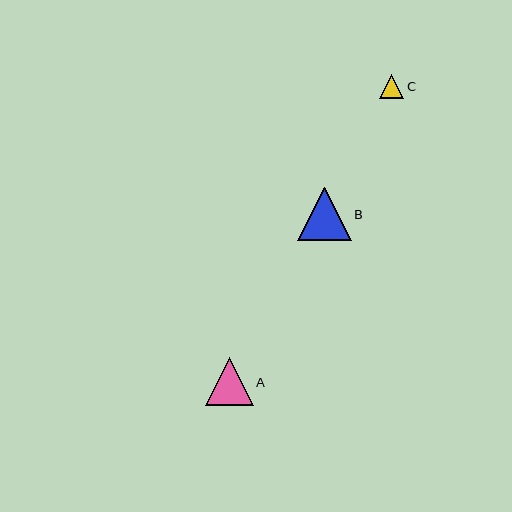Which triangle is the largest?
Triangle B is the largest with a size of approximately 53 pixels.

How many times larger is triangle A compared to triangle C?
Triangle A is approximately 2.0 times the size of triangle C.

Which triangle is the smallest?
Triangle C is the smallest with a size of approximately 24 pixels.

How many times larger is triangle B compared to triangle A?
Triangle B is approximately 1.1 times the size of triangle A.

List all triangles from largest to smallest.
From largest to smallest: B, A, C.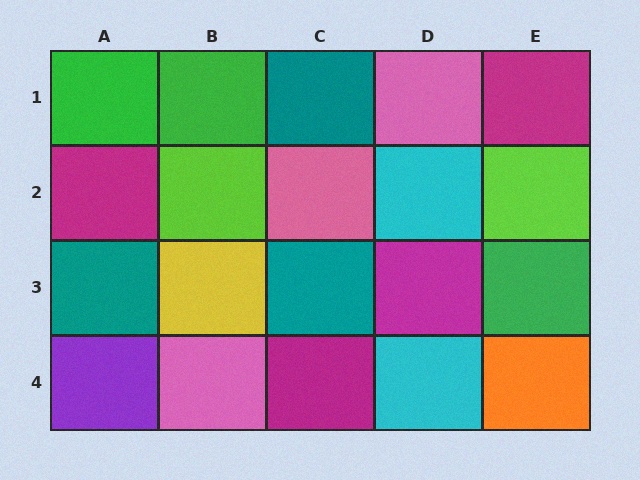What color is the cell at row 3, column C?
Teal.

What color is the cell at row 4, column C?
Magenta.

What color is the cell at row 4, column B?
Pink.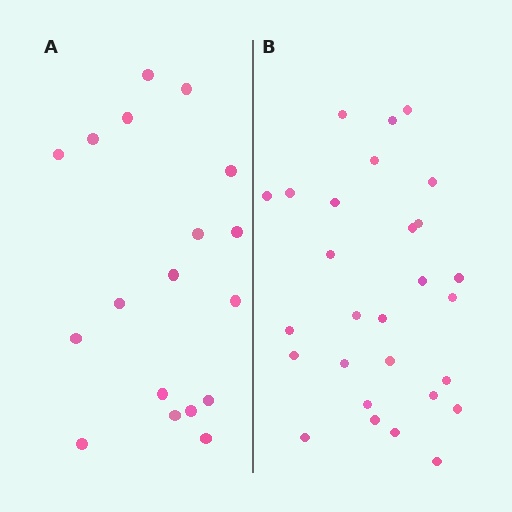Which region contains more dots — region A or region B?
Region B (the right region) has more dots.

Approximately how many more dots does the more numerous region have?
Region B has roughly 10 or so more dots than region A.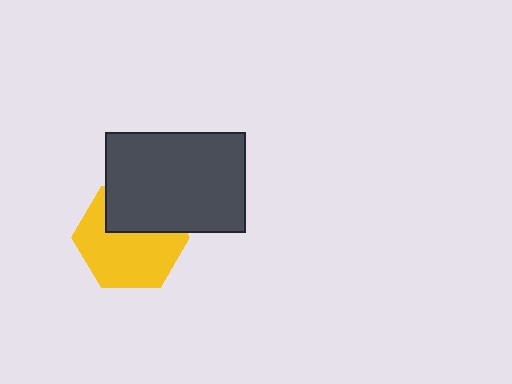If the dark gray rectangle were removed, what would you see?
You would see the complete yellow hexagon.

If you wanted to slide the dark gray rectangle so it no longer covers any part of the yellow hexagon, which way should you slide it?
Slide it up — that is the most direct way to separate the two shapes.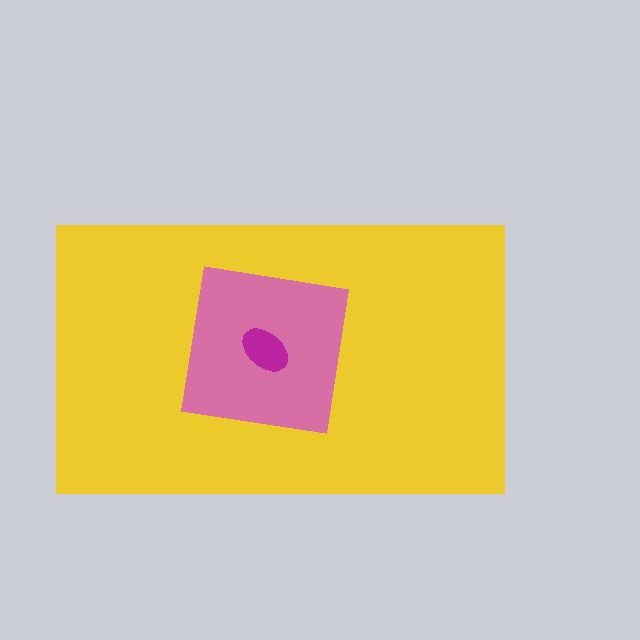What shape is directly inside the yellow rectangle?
The pink square.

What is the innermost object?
The magenta ellipse.